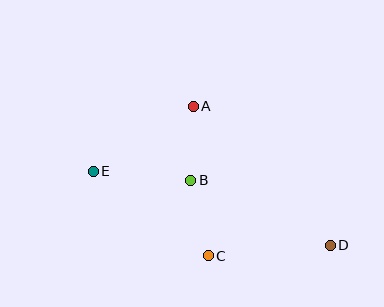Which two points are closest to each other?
Points A and B are closest to each other.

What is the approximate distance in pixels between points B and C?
The distance between B and C is approximately 78 pixels.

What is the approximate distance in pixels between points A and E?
The distance between A and E is approximately 119 pixels.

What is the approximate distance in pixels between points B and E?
The distance between B and E is approximately 98 pixels.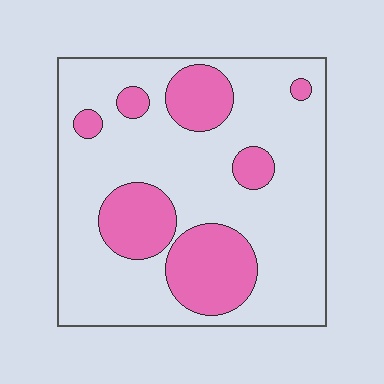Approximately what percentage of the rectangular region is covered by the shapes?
Approximately 25%.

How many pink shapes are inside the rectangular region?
7.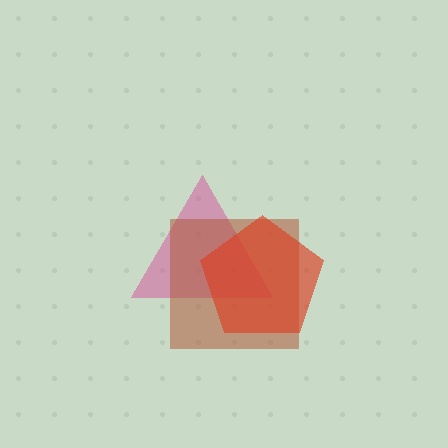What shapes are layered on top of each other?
The layered shapes are: a magenta triangle, a brown square, a red pentagon.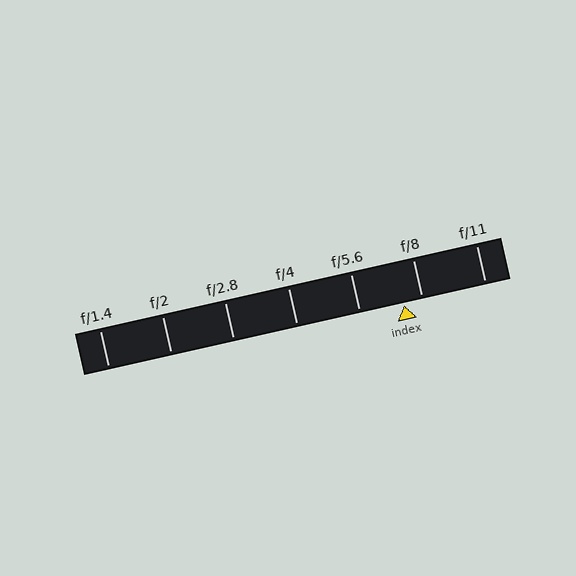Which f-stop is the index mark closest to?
The index mark is closest to f/8.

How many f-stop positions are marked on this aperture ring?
There are 7 f-stop positions marked.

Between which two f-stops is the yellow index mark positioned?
The index mark is between f/5.6 and f/8.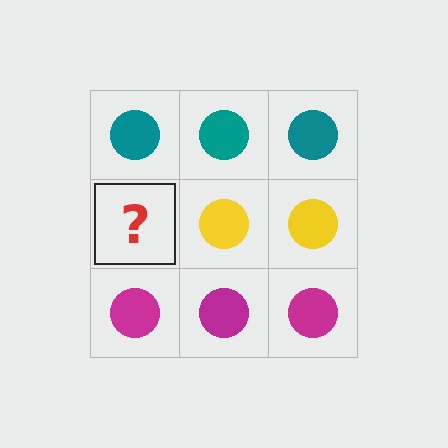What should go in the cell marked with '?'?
The missing cell should contain a yellow circle.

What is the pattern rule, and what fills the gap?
The rule is that each row has a consistent color. The gap should be filled with a yellow circle.